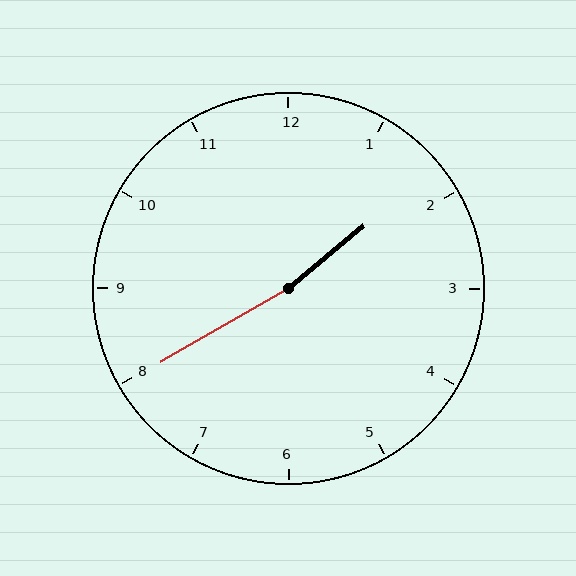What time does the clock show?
1:40.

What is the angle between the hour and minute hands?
Approximately 170 degrees.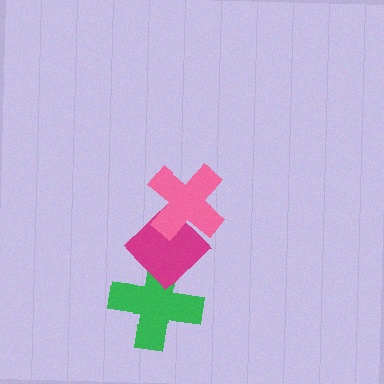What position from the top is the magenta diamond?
The magenta diamond is 2nd from the top.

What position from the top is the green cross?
The green cross is 3rd from the top.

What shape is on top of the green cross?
The magenta diamond is on top of the green cross.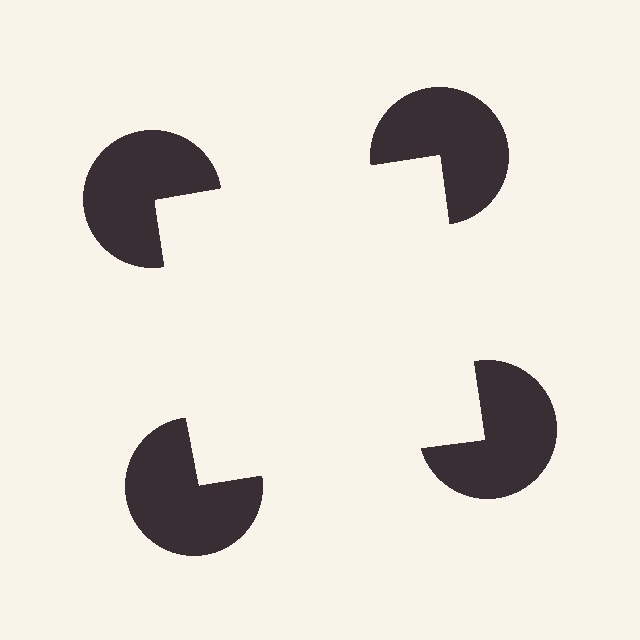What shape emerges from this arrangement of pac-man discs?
An illusory square — its edges are inferred from the aligned wedge cuts in the pac-man discs, not physically drawn.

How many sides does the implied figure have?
4 sides.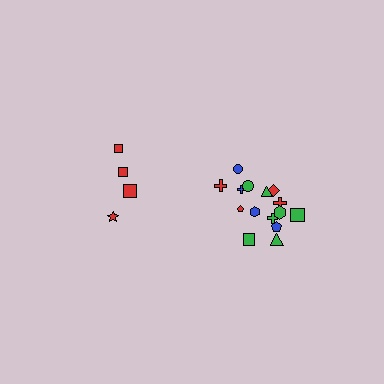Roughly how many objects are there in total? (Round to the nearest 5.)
Roughly 20 objects in total.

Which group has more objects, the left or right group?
The right group.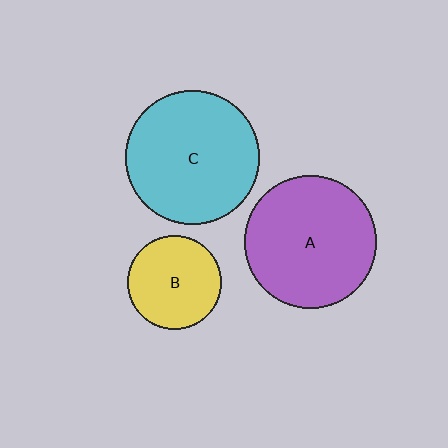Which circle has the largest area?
Circle C (cyan).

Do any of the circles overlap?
No, none of the circles overlap.